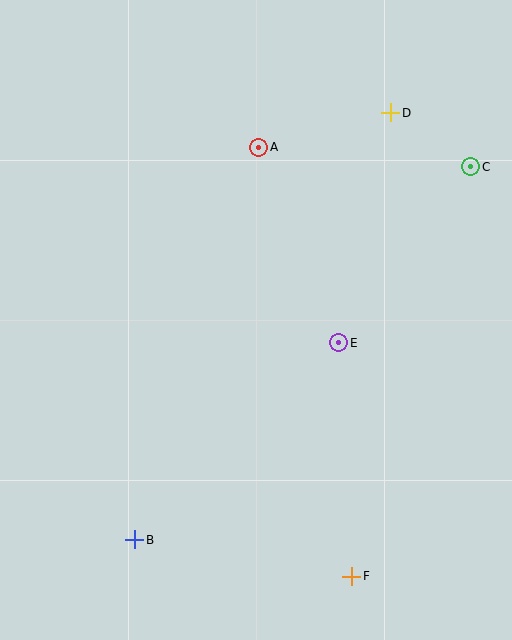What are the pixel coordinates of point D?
Point D is at (391, 113).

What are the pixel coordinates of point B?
Point B is at (135, 540).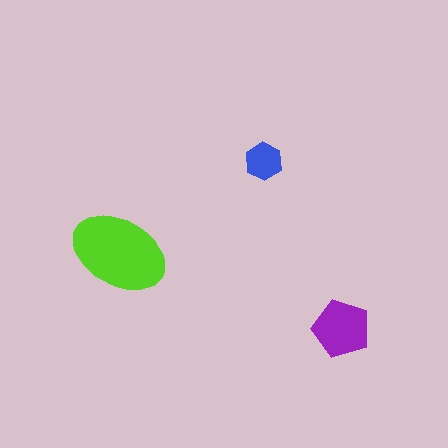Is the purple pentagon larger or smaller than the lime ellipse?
Smaller.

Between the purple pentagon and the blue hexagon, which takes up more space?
The purple pentagon.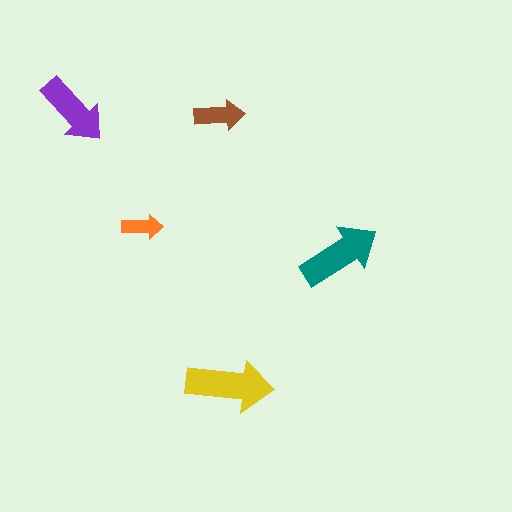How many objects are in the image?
There are 5 objects in the image.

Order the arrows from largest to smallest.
the yellow one, the teal one, the purple one, the brown one, the orange one.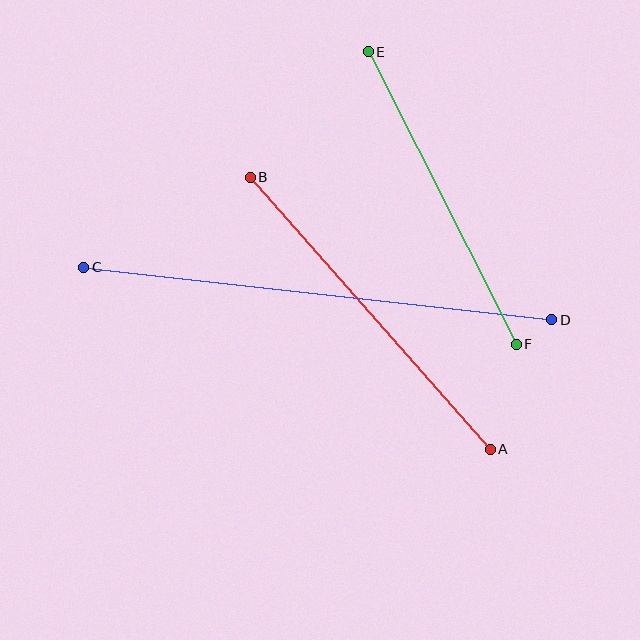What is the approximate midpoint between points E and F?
The midpoint is at approximately (442, 198) pixels.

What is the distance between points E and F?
The distance is approximately 328 pixels.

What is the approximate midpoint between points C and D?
The midpoint is at approximately (318, 294) pixels.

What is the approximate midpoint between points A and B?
The midpoint is at approximately (370, 313) pixels.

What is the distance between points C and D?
The distance is approximately 471 pixels.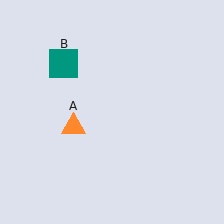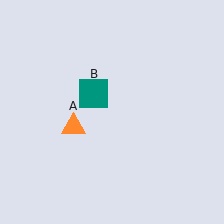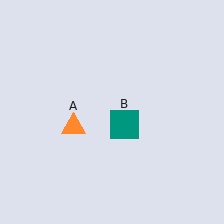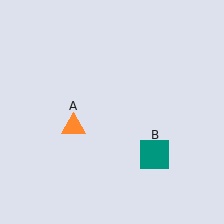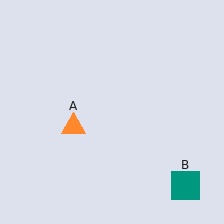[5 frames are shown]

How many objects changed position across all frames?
1 object changed position: teal square (object B).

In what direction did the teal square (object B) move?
The teal square (object B) moved down and to the right.